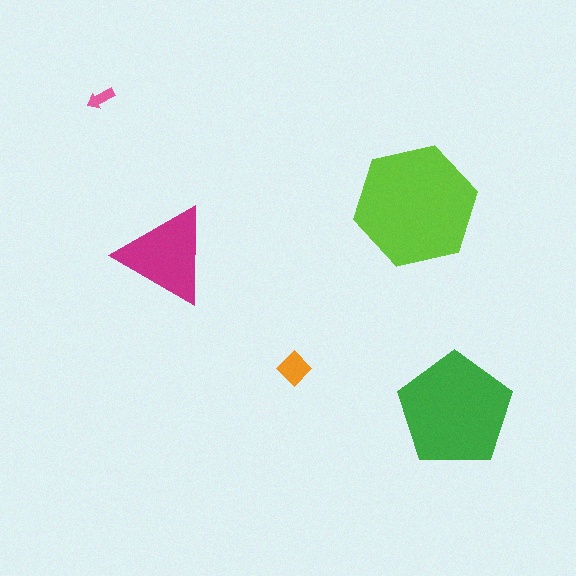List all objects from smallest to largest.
The pink arrow, the orange diamond, the magenta triangle, the green pentagon, the lime hexagon.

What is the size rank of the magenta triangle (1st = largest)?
3rd.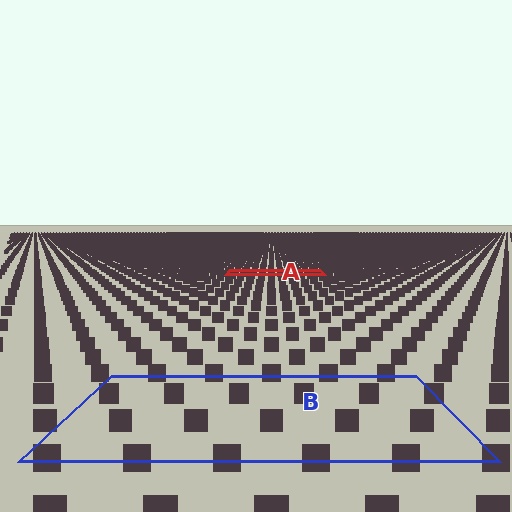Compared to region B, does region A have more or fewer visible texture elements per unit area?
Region A has more texture elements per unit area — they are packed more densely because it is farther away.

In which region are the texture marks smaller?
The texture marks are smaller in region A, because it is farther away.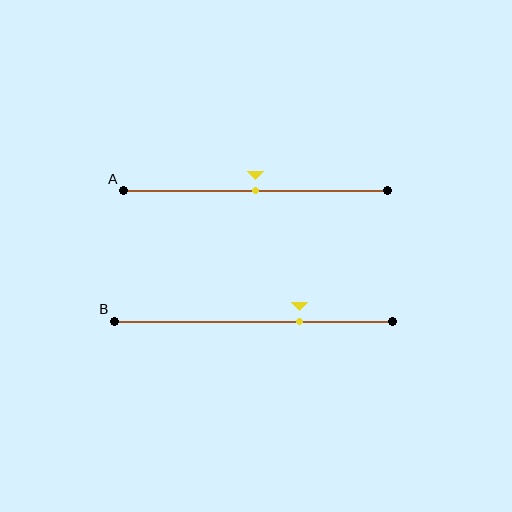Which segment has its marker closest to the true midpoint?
Segment A has its marker closest to the true midpoint.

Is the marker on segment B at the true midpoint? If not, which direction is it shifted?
No, the marker on segment B is shifted to the right by about 17% of the segment length.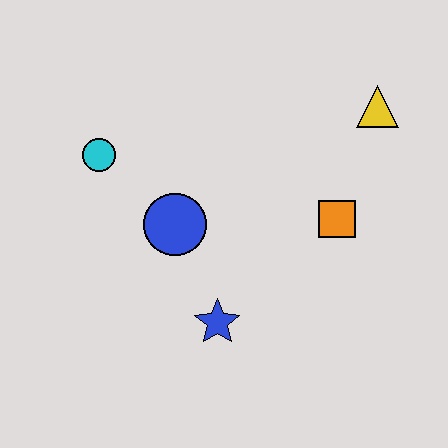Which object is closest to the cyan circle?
The blue circle is closest to the cyan circle.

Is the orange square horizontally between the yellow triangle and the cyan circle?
Yes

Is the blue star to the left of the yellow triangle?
Yes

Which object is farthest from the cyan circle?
The yellow triangle is farthest from the cyan circle.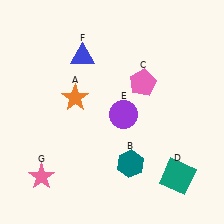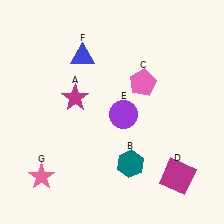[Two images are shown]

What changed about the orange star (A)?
In Image 1, A is orange. In Image 2, it changed to magenta.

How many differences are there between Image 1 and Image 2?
There are 2 differences between the two images.